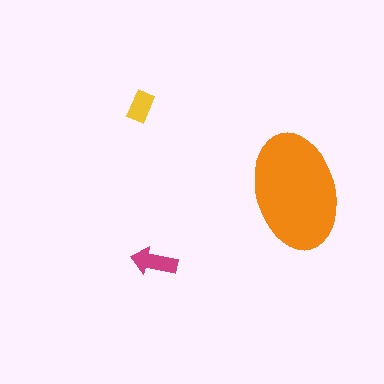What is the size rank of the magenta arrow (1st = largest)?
2nd.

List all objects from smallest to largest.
The yellow rectangle, the magenta arrow, the orange ellipse.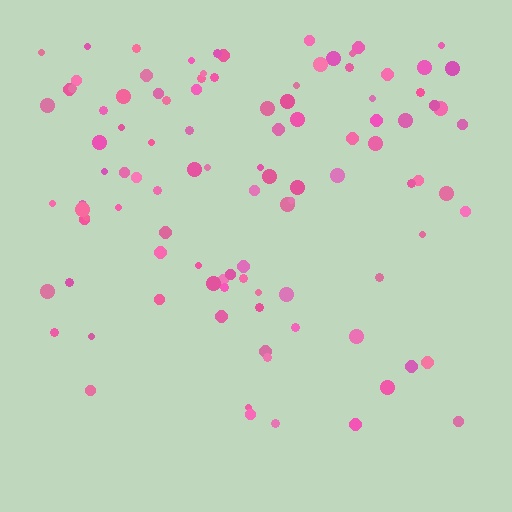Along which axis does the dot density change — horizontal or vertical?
Vertical.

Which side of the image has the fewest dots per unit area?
The bottom.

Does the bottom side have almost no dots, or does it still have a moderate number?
Still a moderate number, just noticeably fewer than the top.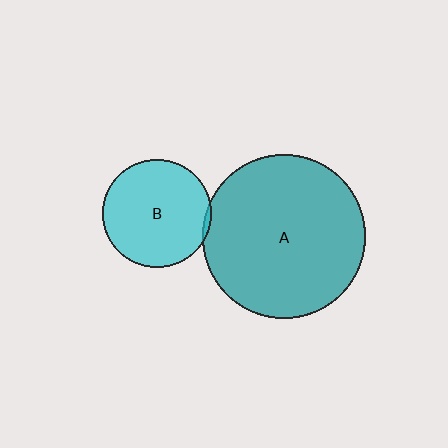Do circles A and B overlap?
Yes.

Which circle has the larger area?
Circle A (teal).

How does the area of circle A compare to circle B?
Approximately 2.3 times.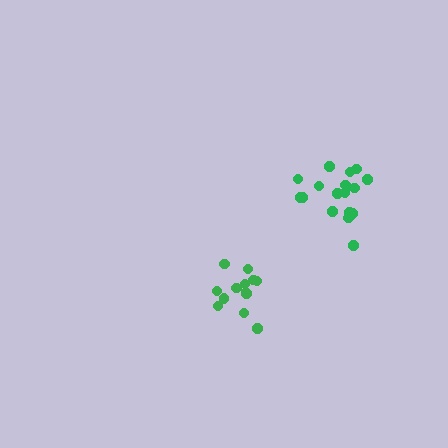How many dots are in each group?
Group 1: 13 dots, Group 2: 17 dots (30 total).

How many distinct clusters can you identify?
There are 2 distinct clusters.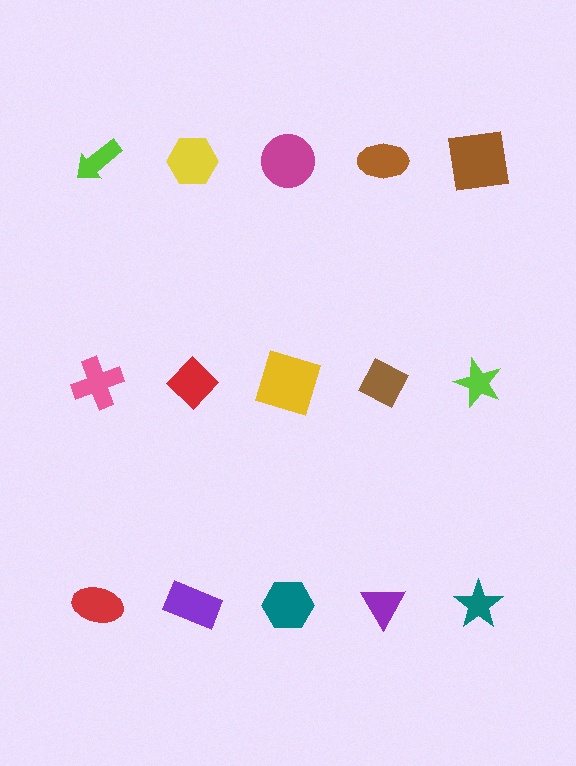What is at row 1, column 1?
A lime arrow.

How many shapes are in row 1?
5 shapes.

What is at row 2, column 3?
A yellow square.